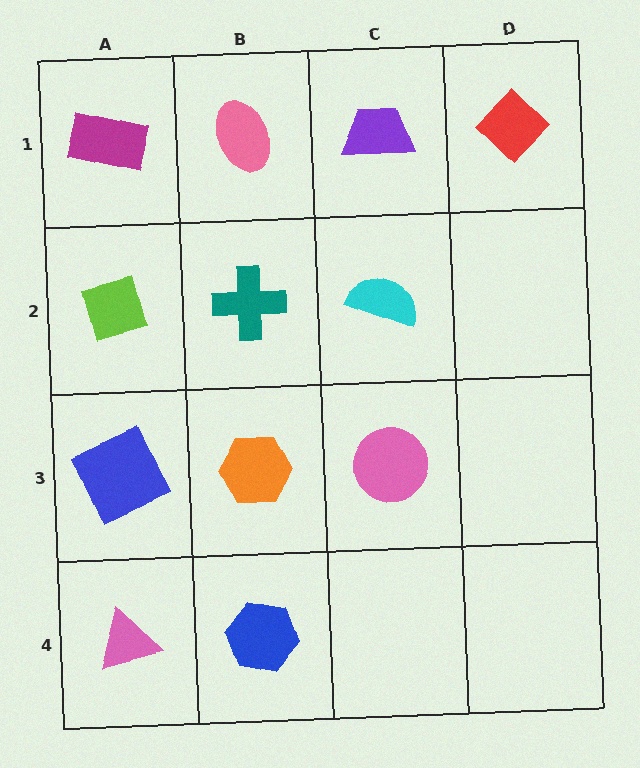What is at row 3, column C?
A pink circle.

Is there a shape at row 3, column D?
No, that cell is empty.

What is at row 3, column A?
A blue square.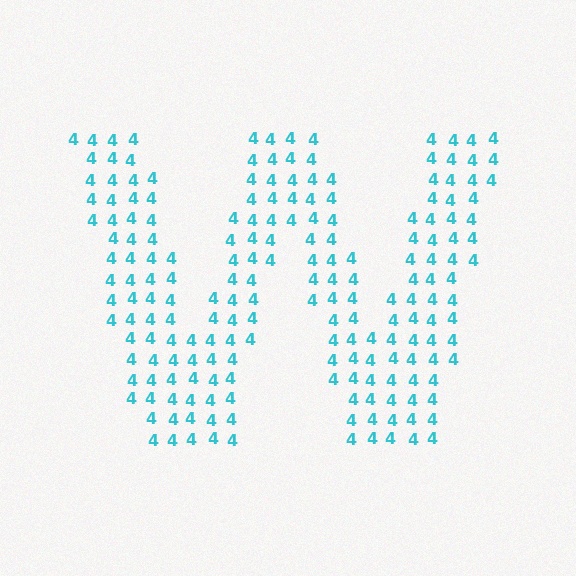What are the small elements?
The small elements are digit 4's.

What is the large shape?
The large shape is the letter W.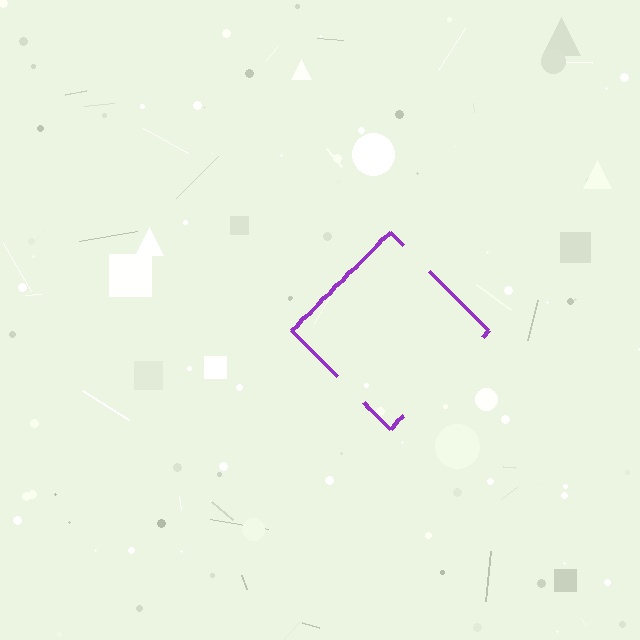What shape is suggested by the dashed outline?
The dashed outline suggests a diamond.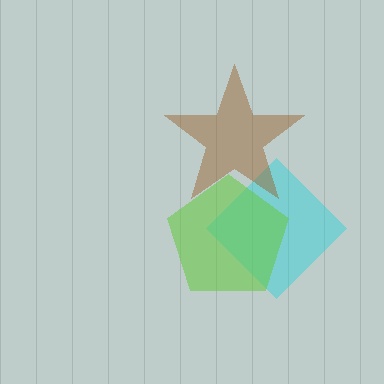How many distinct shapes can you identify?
There are 3 distinct shapes: a cyan diamond, a brown star, a lime pentagon.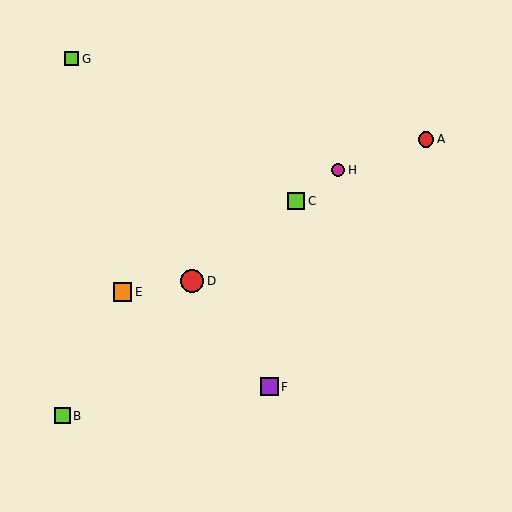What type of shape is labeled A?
Shape A is a red circle.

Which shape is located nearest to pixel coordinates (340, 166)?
The magenta circle (labeled H) at (338, 170) is nearest to that location.